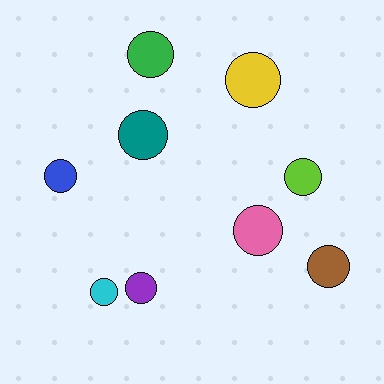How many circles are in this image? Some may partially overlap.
There are 9 circles.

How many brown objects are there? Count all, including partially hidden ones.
There is 1 brown object.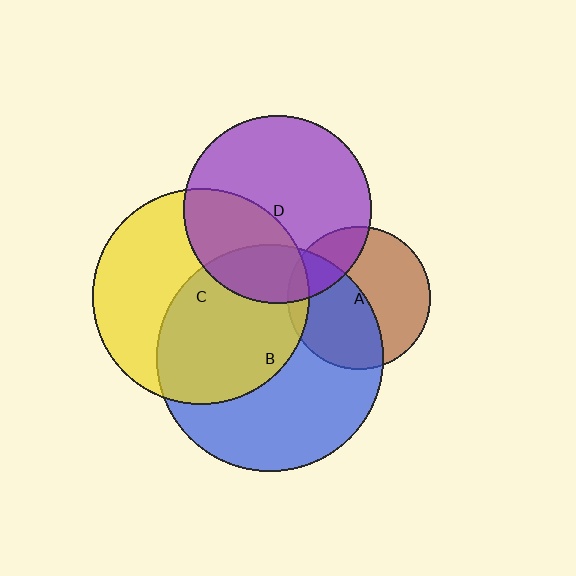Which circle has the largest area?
Circle B (blue).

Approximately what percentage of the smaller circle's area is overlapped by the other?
Approximately 10%.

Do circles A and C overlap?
Yes.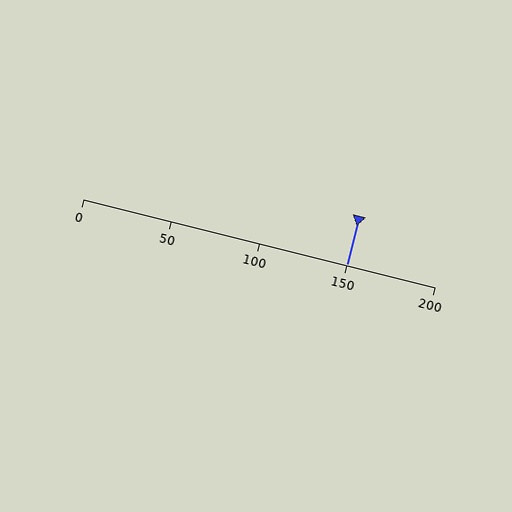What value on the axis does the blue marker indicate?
The marker indicates approximately 150.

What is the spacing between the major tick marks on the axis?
The major ticks are spaced 50 apart.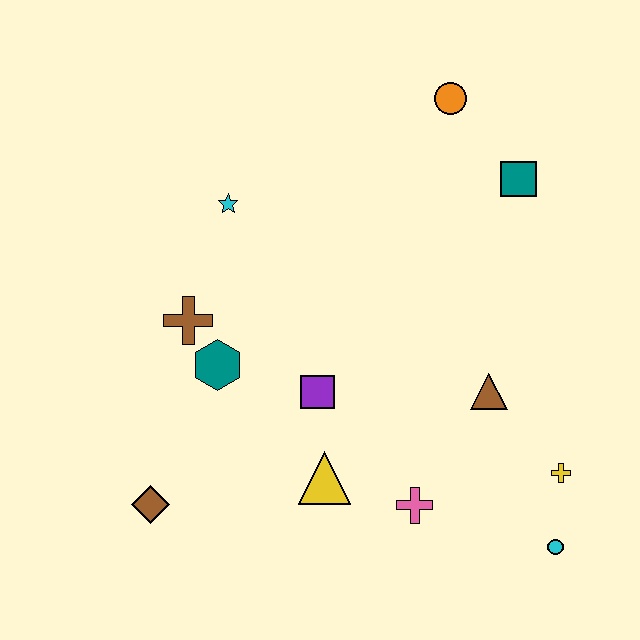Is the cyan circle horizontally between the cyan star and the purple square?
No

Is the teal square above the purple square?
Yes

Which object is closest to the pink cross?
The yellow triangle is closest to the pink cross.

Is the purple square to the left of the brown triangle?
Yes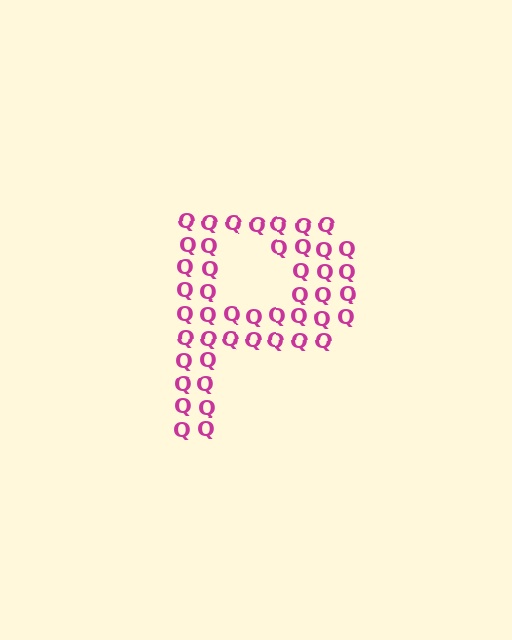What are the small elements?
The small elements are letter Q's.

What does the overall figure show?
The overall figure shows the letter P.